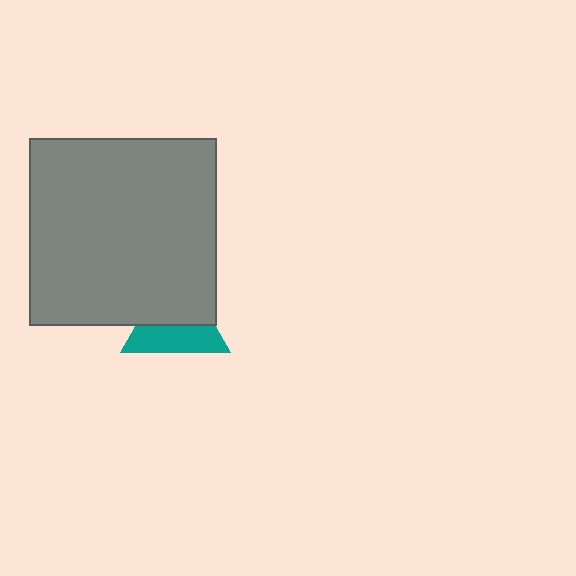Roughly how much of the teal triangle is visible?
About half of it is visible (roughly 49%).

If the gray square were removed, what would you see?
You would see the complete teal triangle.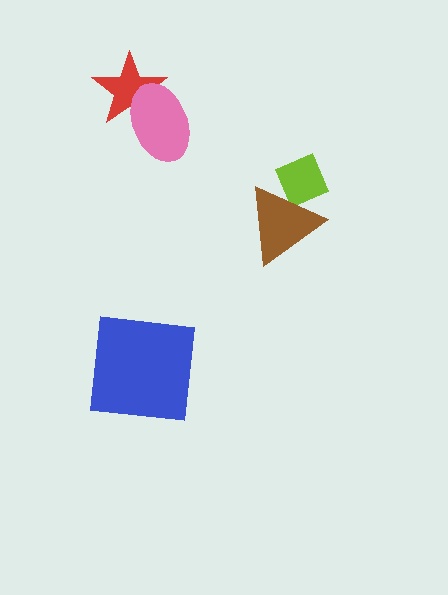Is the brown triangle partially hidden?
No, no other shape covers it.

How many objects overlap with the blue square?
0 objects overlap with the blue square.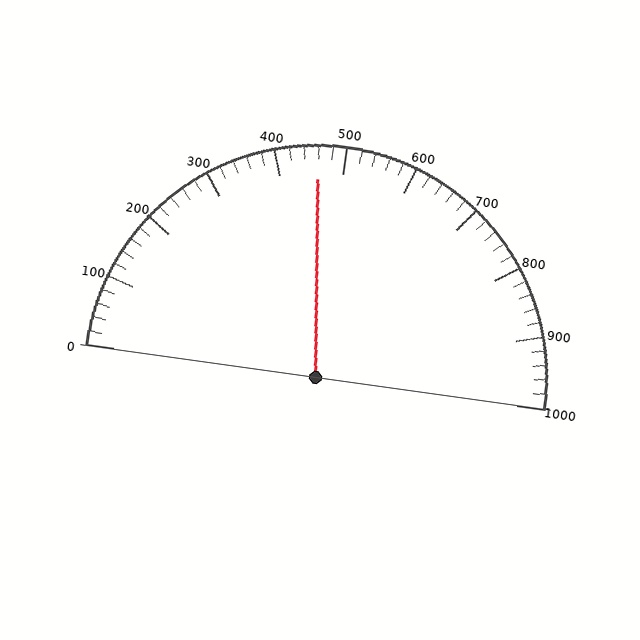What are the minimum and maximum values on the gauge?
The gauge ranges from 0 to 1000.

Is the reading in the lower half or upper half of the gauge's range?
The reading is in the lower half of the range (0 to 1000).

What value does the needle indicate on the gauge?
The needle indicates approximately 460.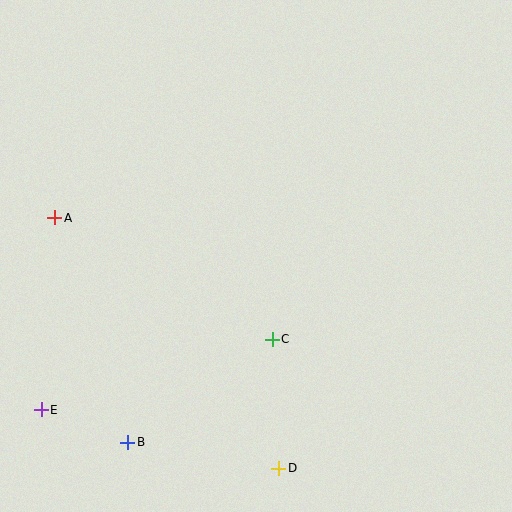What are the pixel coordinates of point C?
Point C is at (272, 339).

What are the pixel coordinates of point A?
Point A is at (55, 218).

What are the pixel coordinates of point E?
Point E is at (41, 410).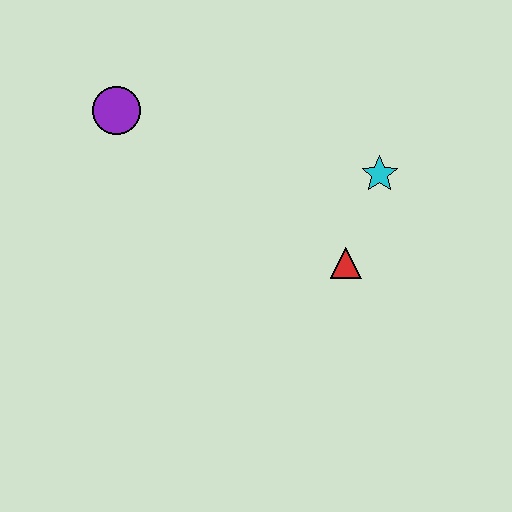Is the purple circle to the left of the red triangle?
Yes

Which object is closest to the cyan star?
The red triangle is closest to the cyan star.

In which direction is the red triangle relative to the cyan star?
The red triangle is below the cyan star.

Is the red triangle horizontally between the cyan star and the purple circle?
Yes